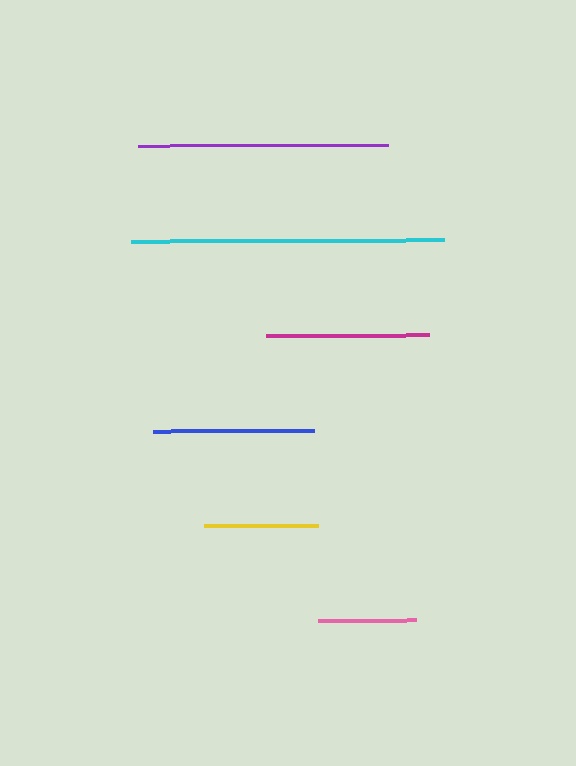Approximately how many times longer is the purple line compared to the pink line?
The purple line is approximately 2.5 times the length of the pink line.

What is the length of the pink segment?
The pink segment is approximately 99 pixels long.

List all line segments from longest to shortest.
From longest to shortest: cyan, purple, magenta, blue, yellow, pink.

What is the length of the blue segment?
The blue segment is approximately 161 pixels long.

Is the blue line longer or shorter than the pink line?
The blue line is longer than the pink line.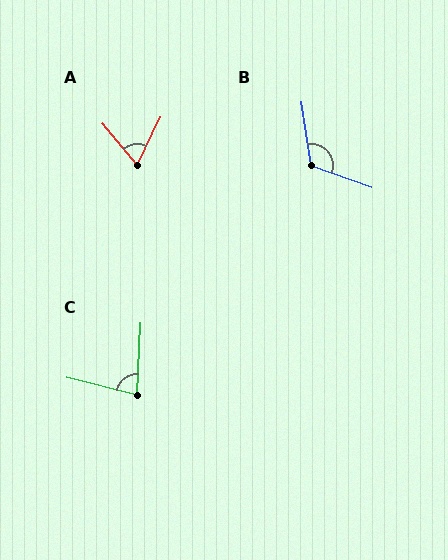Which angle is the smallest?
A, at approximately 66 degrees.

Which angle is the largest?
B, at approximately 118 degrees.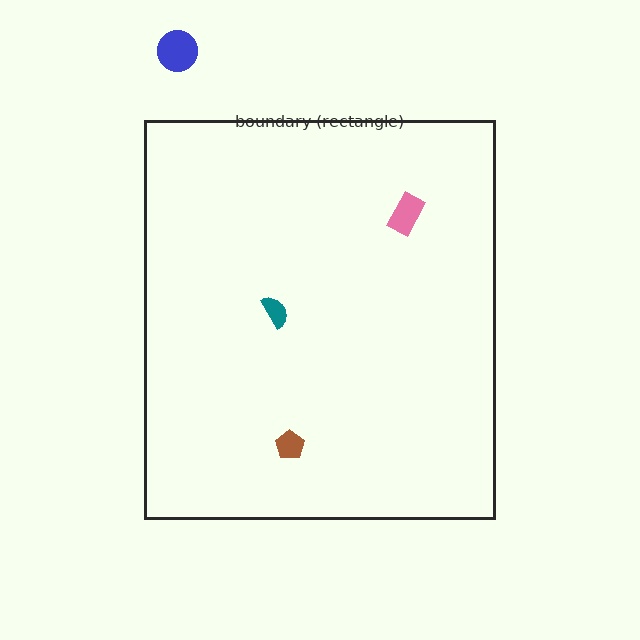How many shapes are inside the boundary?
3 inside, 1 outside.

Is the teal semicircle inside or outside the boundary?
Inside.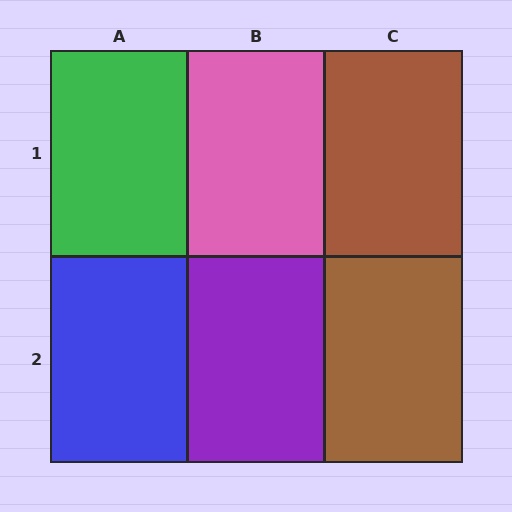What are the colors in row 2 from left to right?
Blue, purple, brown.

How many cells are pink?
1 cell is pink.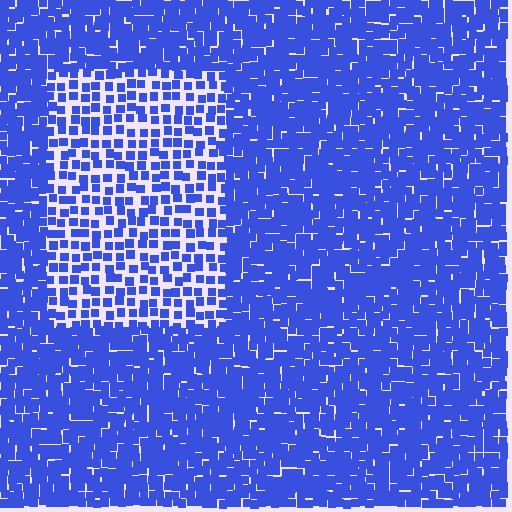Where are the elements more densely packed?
The elements are more densely packed outside the rectangle boundary.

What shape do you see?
I see a rectangle.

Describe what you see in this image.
The image contains small blue elements arranged at two different densities. A rectangle-shaped region is visible where the elements are less densely packed than the surrounding area.